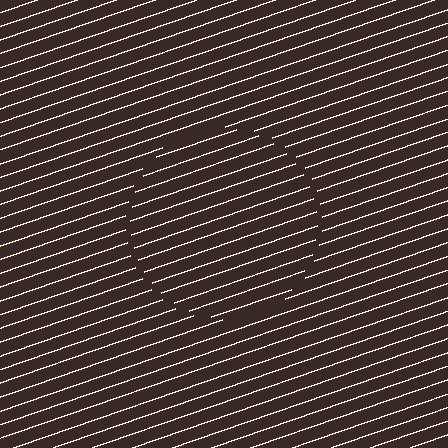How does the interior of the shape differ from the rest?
The interior of the shape contains the same grating, shifted by half a period — the contour is defined by the phase discontinuity where line-ends from the inner and outer gratings abut.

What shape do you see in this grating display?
An illusory circle. The interior of the shape contains the same grating, shifted by half a period — the contour is defined by the phase discontinuity where line-ends from the inner and outer gratings abut.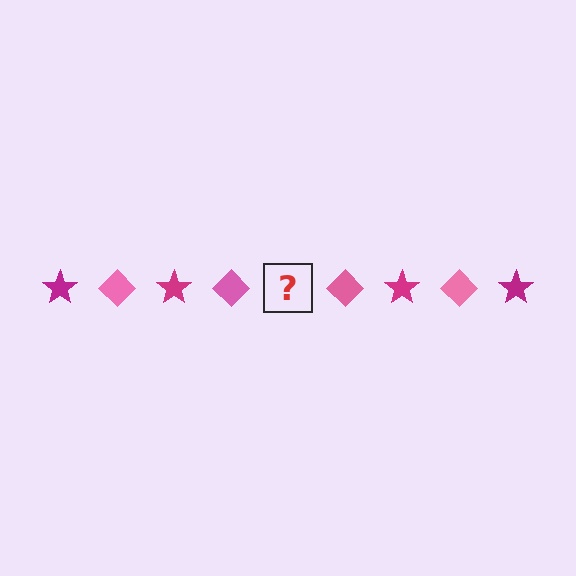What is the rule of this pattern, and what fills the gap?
The rule is that the pattern alternates between magenta star and pink diamond. The gap should be filled with a magenta star.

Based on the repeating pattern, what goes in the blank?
The blank should be a magenta star.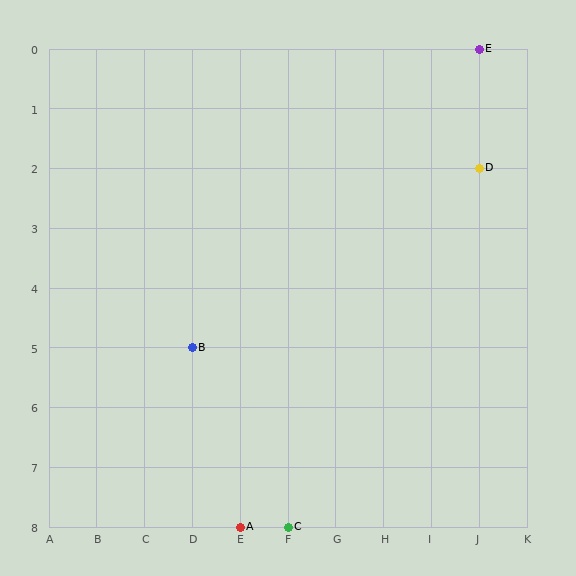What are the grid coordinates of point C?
Point C is at grid coordinates (F, 8).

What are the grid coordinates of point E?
Point E is at grid coordinates (J, 0).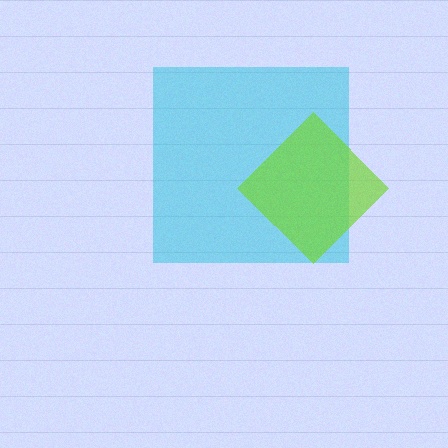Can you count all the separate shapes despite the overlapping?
Yes, there are 2 separate shapes.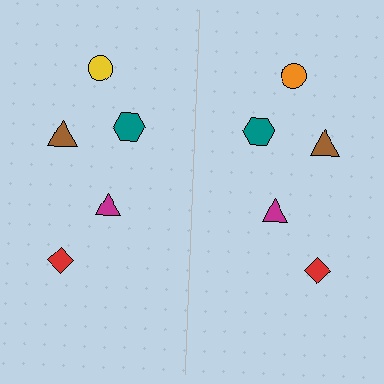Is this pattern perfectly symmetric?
No, the pattern is not perfectly symmetric. The orange circle on the right side breaks the symmetry — its mirror counterpart is yellow.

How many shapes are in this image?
There are 10 shapes in this image.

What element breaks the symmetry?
The orange circle on the right side breaks the symmetry — its mirror counterpart is yellow.